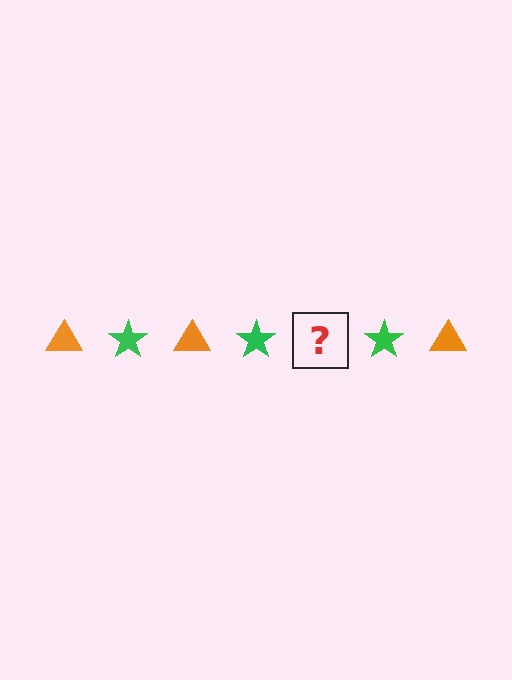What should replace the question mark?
The question mark should be replaced with an orange triangle.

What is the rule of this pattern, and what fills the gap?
The rule is that the pattern alternates between orange triangle and green star. The gap should be filled with an orange triangle.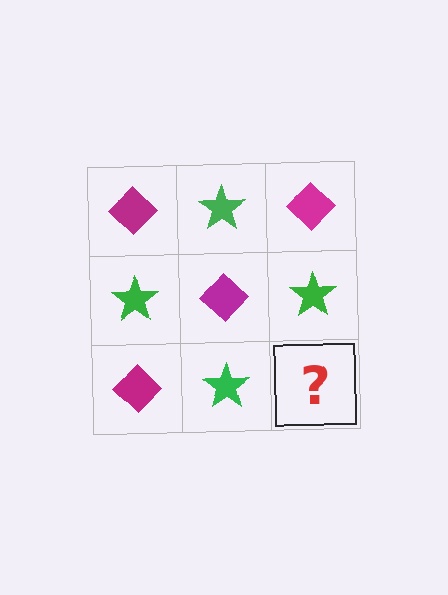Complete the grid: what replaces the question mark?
The question mark should be replaced with a magenta diamond.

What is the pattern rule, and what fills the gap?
The rule is that it alternates magenta diamond and green star in a checkerboard pattern. The gap should be filled with a magenta diamond.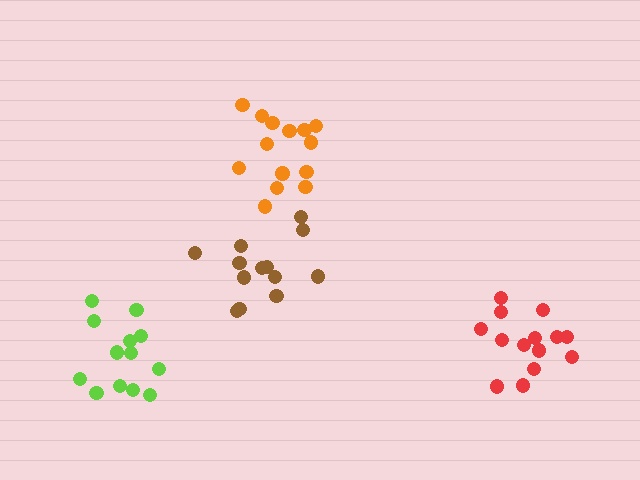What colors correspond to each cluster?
The clusters are colored: orange, brown, red, lime.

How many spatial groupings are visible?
There are 4 spatial groupings.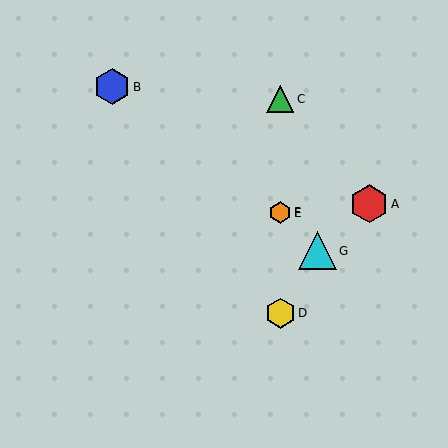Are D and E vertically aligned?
Yes, both are at x≈280.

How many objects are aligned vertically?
4 objects (C, D, E, F) are aligned vertically.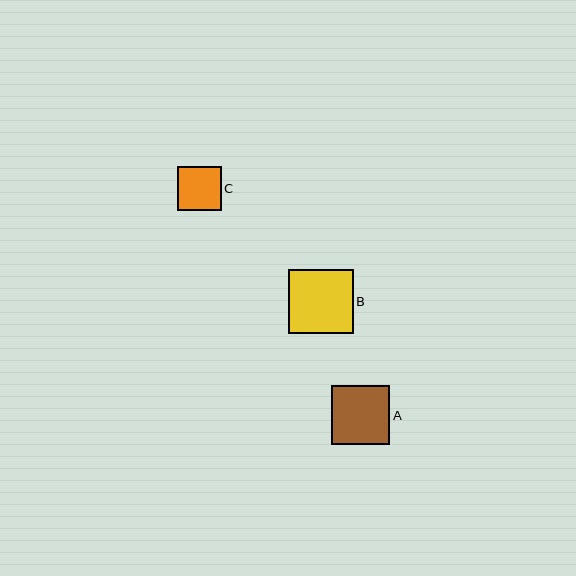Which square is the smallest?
Square C is the smallest with a size of approximately 44 pixels.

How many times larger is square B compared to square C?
Square B is approximately 1.5 times the size of square C.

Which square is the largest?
Square B is the largest with a size of approximately 64 pixels.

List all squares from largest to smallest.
From largest to smallest: B, A, C.